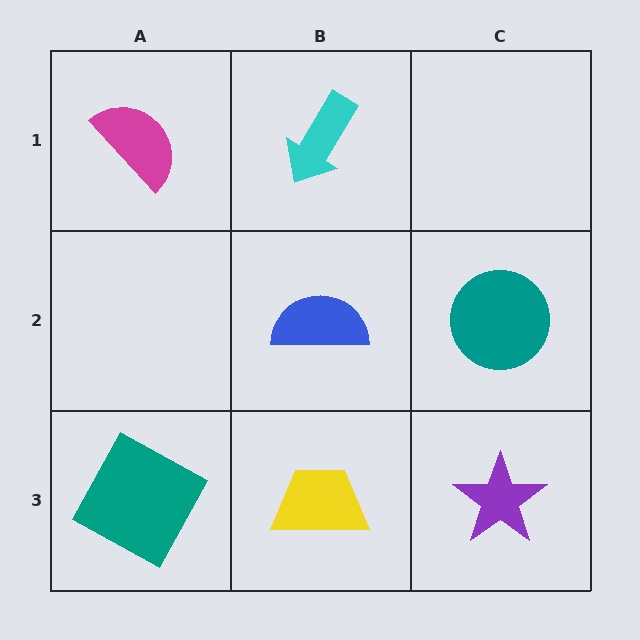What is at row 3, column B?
A yellow trapezoid.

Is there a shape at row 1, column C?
No, that cell is empty.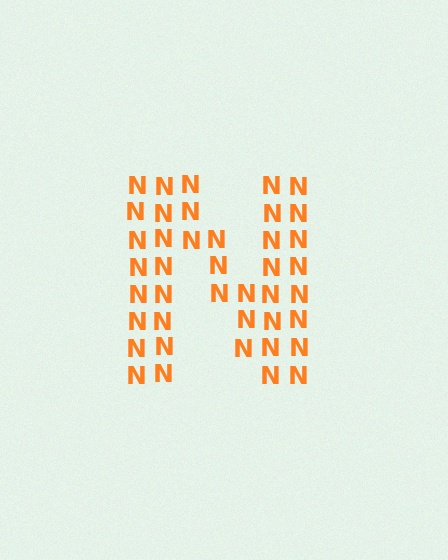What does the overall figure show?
The overall figure shows the letter N.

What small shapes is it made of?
It is made of small letter N's.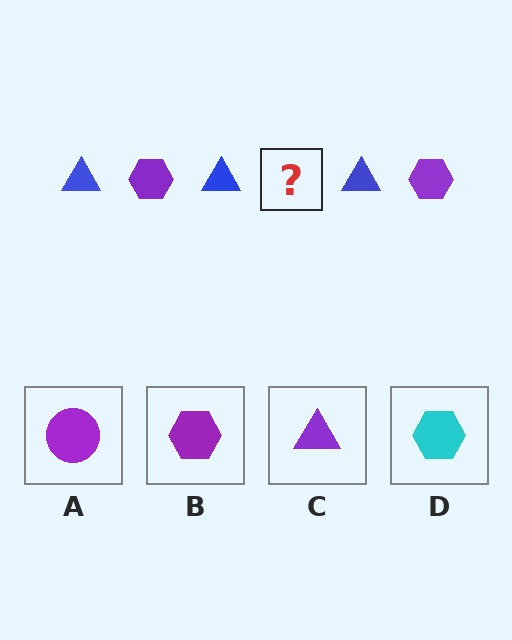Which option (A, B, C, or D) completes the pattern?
B.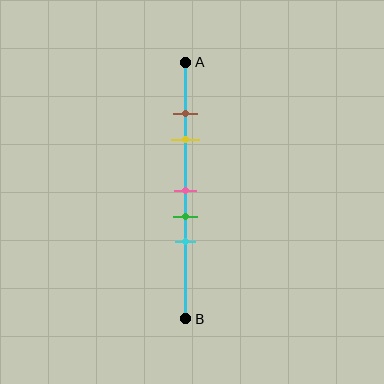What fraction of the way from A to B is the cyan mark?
The cyan mark is approximately 70% (0.7) of the way from A to B.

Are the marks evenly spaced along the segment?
No, the marks are not evenly spaced.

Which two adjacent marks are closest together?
The brown and yellow marks are the closest adjacent pair.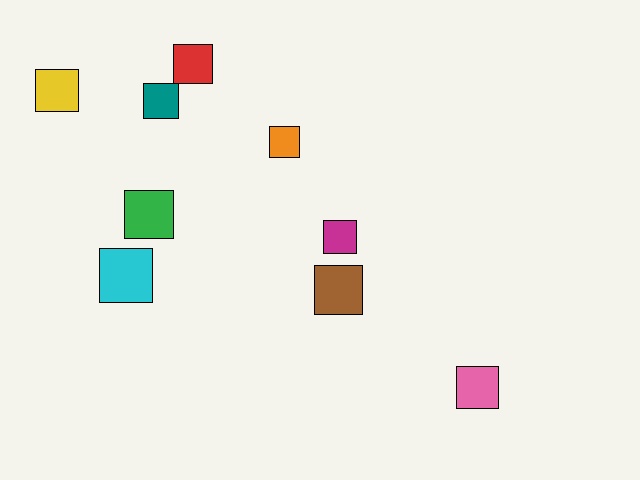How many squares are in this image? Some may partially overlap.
There are 9 squares.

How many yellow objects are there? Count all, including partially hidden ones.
There is 1 yellow object.